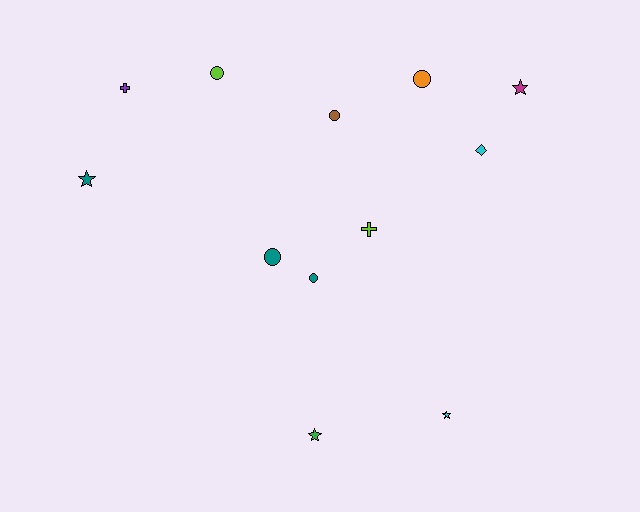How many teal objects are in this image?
There are 3 teal objects.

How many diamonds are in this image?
There is 1 diamond.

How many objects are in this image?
There are 12 objects.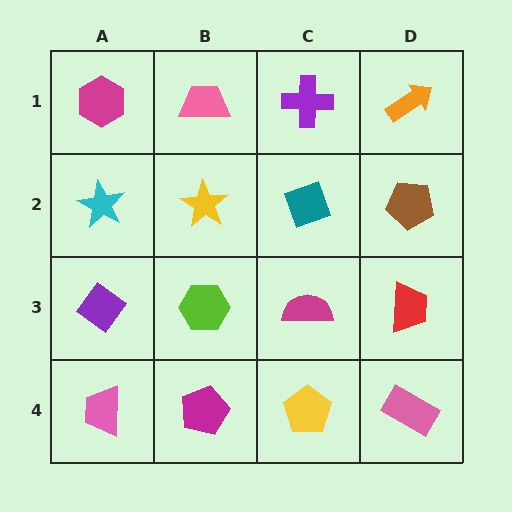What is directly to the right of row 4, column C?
A pink rectangle.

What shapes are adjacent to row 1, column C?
A teal diamond (row 2, column C), a pink trapezoid (row 1, column B), an orange arrow (row 1, column D).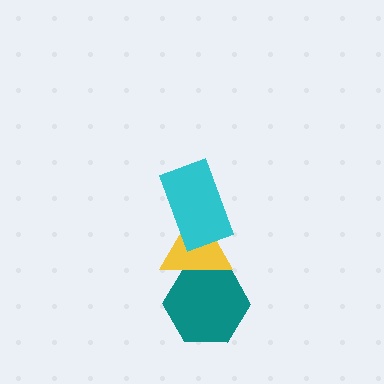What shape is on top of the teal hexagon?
The yellow triangle is on top of the teal hexagon.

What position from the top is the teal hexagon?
The teal hexagon is 3rd from the top.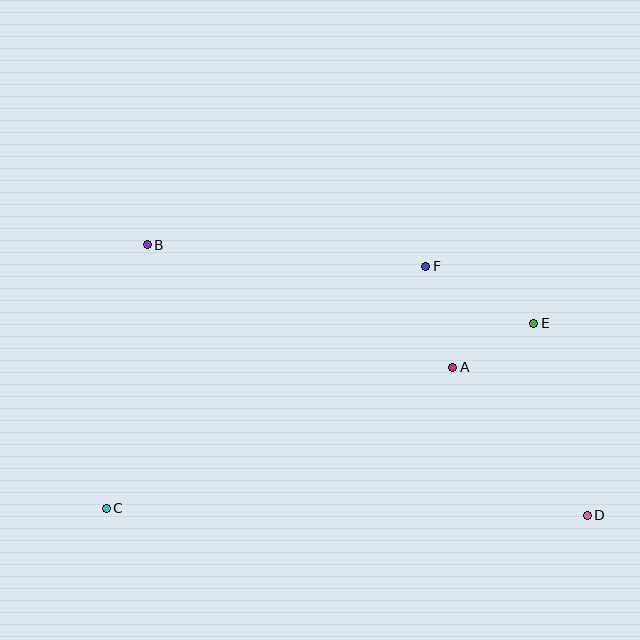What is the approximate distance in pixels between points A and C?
The distance between A and C is approximately 374 pixels.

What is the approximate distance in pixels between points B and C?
The distance between B and C is approximately 267 pixels.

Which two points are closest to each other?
Points A and E are closest to each other.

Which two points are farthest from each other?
Points B and D are farthest from each other.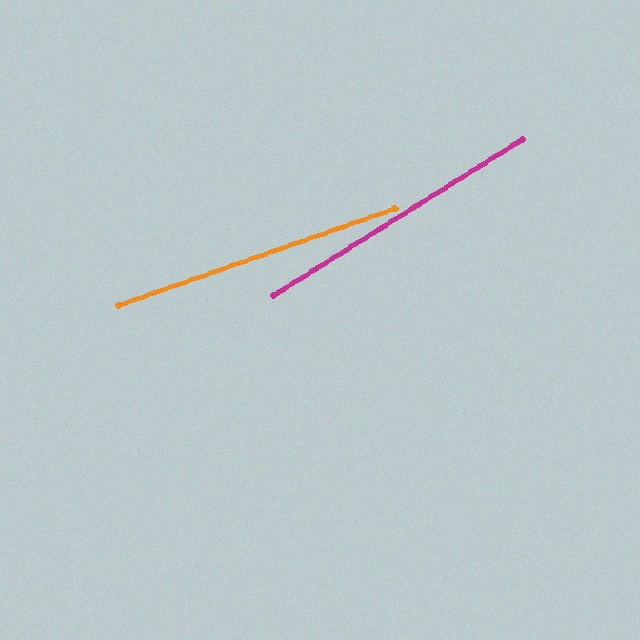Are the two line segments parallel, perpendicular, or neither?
Neither parallel nor perpendicular — they differ by about 13°.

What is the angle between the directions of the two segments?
Approximately 13 degrees.